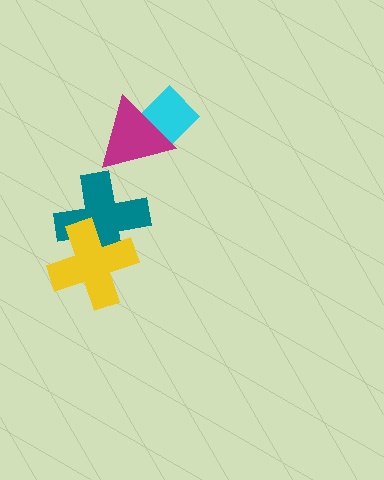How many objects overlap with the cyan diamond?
1 object overlaps with the cyan diamond.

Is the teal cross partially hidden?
Yes, it is partially covered by another shape.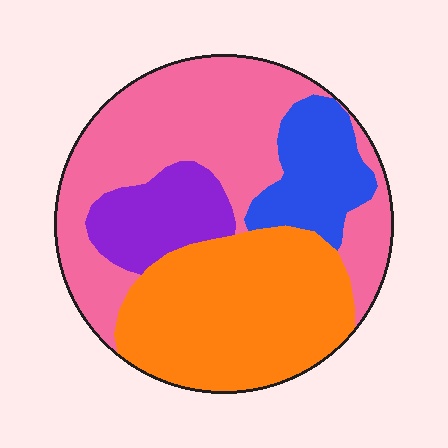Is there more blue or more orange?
Orange.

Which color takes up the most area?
Pink, at roughly 40%.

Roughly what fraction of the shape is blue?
Blue takes up about one eighth (1/8) of the shape.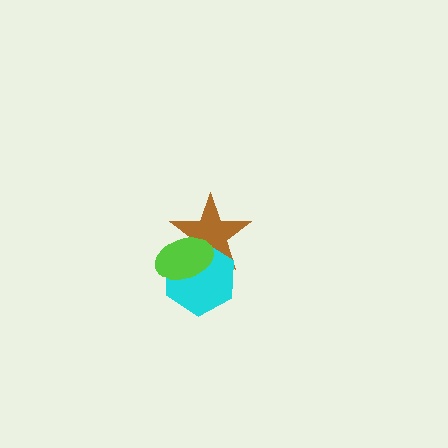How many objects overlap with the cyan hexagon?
2 objects overlap with the cyan hexagon.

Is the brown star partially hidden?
Yes, it is partially covered by another shape.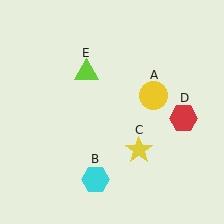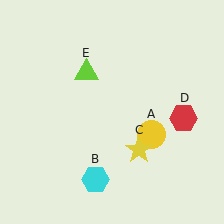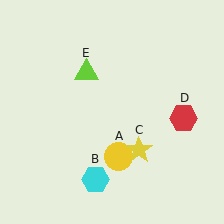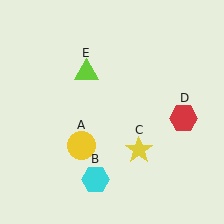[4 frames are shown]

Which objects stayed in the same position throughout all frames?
Cyan hexagon (object B) and yellow star (object C) and red hexagon (object D) and lime triangle (object E) remained stationary.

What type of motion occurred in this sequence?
The yellow circle (object A) rotated clockwise around the center of the scene.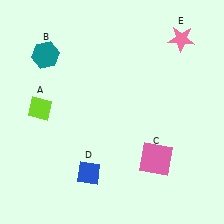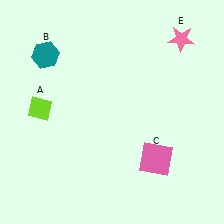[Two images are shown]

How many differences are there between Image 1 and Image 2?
There is 1 difference between the two images.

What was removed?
The blue diamond (D) was removed in Image 2.